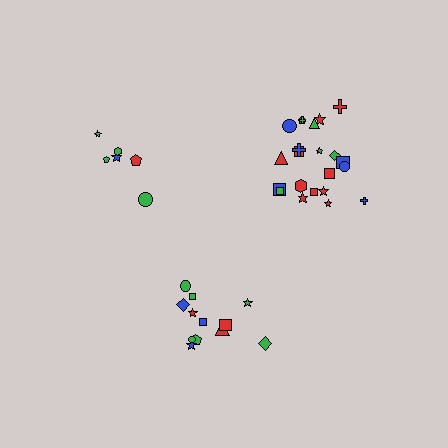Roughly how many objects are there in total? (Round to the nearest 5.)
Roughly 40 objects in total.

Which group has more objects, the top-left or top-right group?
The top-right group.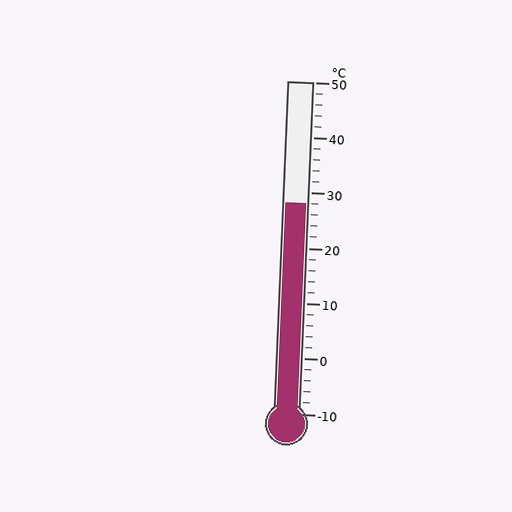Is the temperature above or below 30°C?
The temperature is below 30°C.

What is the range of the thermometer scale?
The thermometer scale ranges from -10°C to 50°C.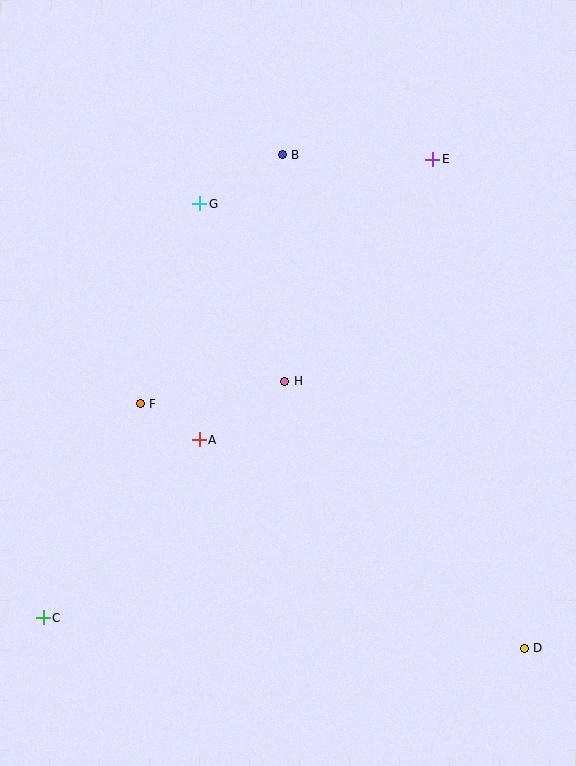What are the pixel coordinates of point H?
Point H is at (285, 381).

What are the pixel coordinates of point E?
Point E is at (433, 159).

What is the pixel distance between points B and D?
The distance between B and D is 549 pixels.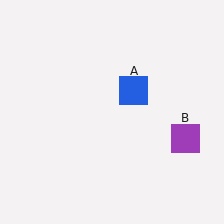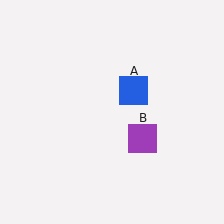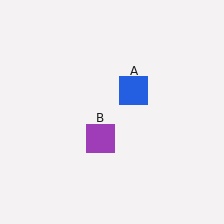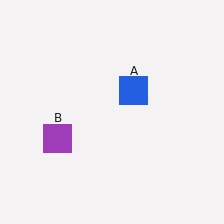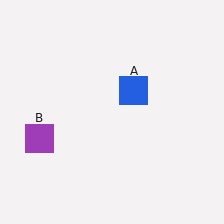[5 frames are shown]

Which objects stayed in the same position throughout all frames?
Blue square (object A) remained stationary.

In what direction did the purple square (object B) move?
The purple square (object B) moved left.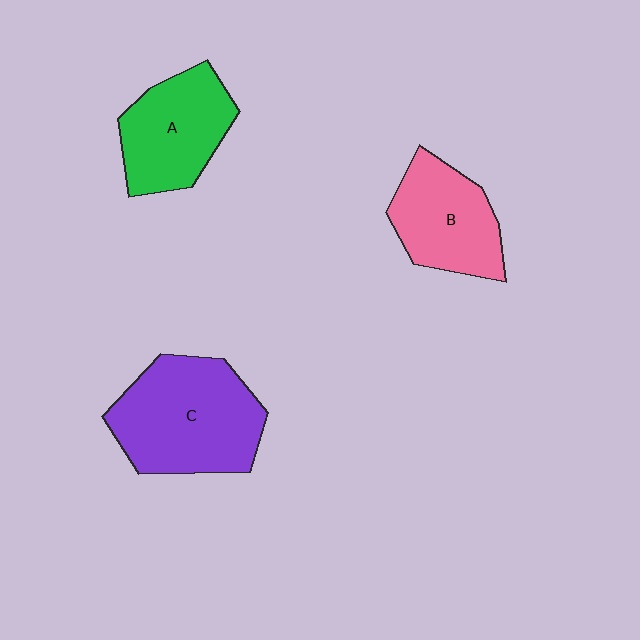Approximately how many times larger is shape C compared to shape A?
Approximately 1.4 times.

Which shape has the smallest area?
Shape B (pink).